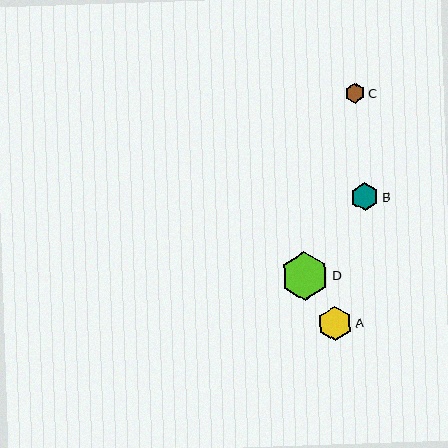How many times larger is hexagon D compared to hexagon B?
Hexagon D is approximately 1.7 times the size of hexagon B.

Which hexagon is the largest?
Hexagon D is the largest with a size of approximately 48 pixels.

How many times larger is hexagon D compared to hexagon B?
Hexagon D is approximately 1.7 times the size of hexagon B.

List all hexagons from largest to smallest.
From largest to smallest: D, A, B, C.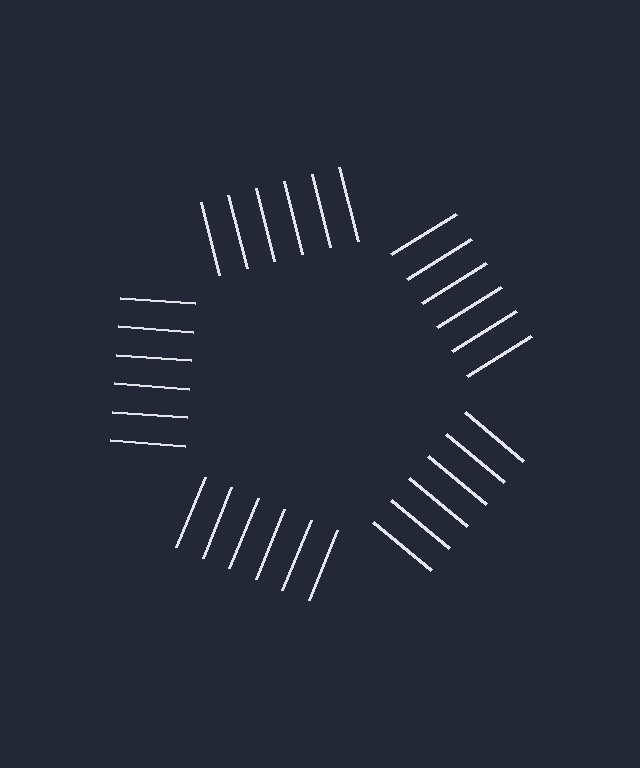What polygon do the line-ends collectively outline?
An illusory pentagon — the line segments terminate on its edges but no continuous stroke is drawn.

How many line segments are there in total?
30 — 6 along each of the 5 edges.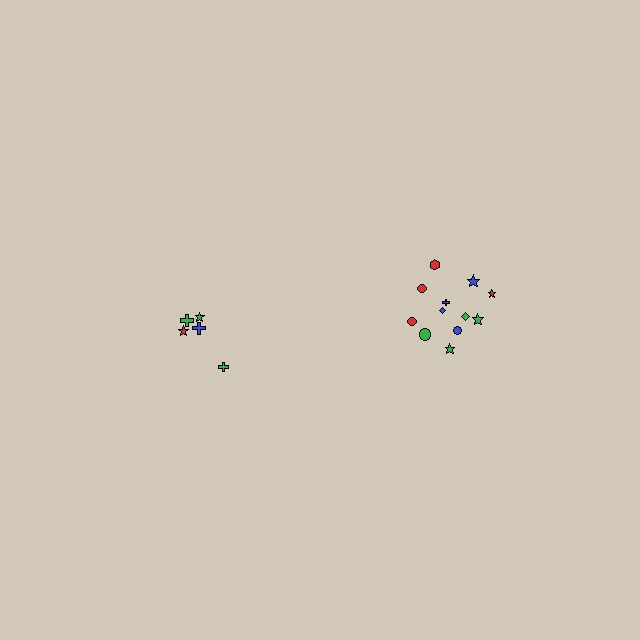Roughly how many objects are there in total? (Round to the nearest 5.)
Roughly 15 objects in total.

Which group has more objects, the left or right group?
The right group.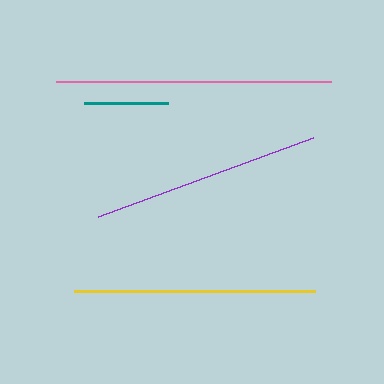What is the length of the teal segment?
The teal segment is approximately 84 pixels long.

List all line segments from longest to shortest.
From longest to shortest: pink, yellow, purple, teal.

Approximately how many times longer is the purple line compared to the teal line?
The purple line is approximately 2.7 times the length of the teal line.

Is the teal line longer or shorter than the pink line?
The pink line is longer than the teal line.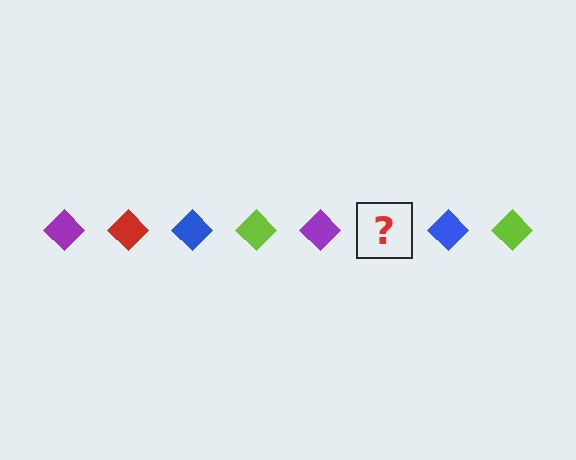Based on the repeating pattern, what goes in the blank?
The blank should be a red diamond.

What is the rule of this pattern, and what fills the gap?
The rule is that the pattern cycles through purple, red, blue, lime diamonds. The gap should be filled with a red diamond.